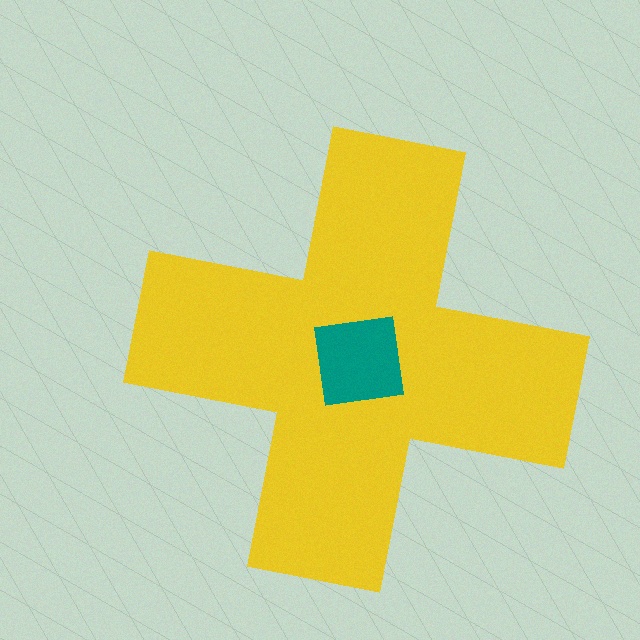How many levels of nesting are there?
2.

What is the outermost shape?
The yellow cross.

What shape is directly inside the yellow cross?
The teal square.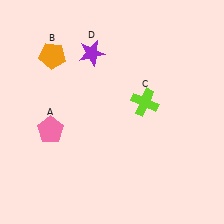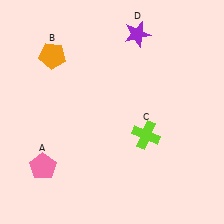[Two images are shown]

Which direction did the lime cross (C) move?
The lime cross (C) moved down.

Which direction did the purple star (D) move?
The purple star (D) moved right.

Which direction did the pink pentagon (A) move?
The pink pentagon (A) moved down.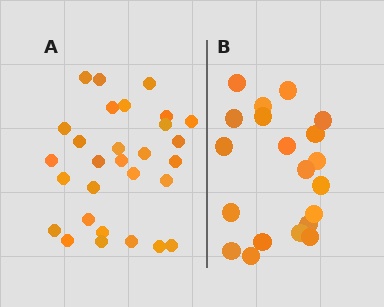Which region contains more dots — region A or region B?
Region A (the left region) has more dots.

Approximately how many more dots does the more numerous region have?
Region A has roughly 8 or so more dots than region B.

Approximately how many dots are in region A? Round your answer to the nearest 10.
About 30 dots. (The exact count is 29, which rounds to 30.)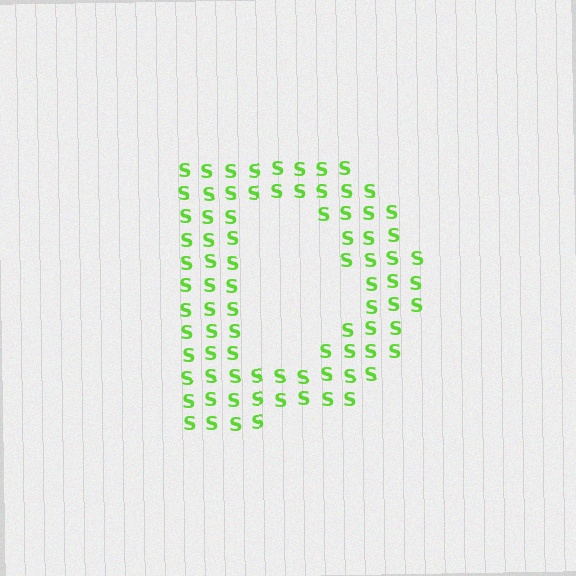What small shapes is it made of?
It is made of small letter S's.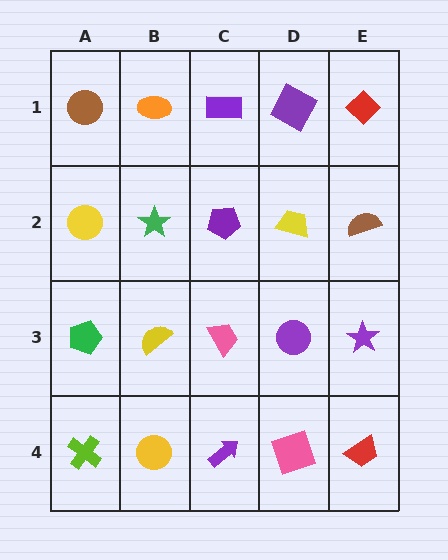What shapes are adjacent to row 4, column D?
A purple circle (row 3, column D), a purple arrow (row 4, column C), a red trapezoid (row 4, column E).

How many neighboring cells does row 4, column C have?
3.